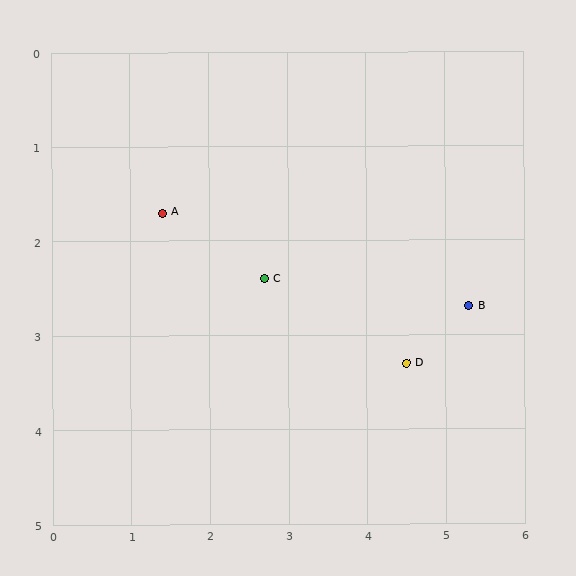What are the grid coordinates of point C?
Point C is at approximately (2.7, 2.4).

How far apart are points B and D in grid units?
Points B and D are about 1.0 grid units apart.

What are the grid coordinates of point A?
Point A is at approximately (1.4, 1.7).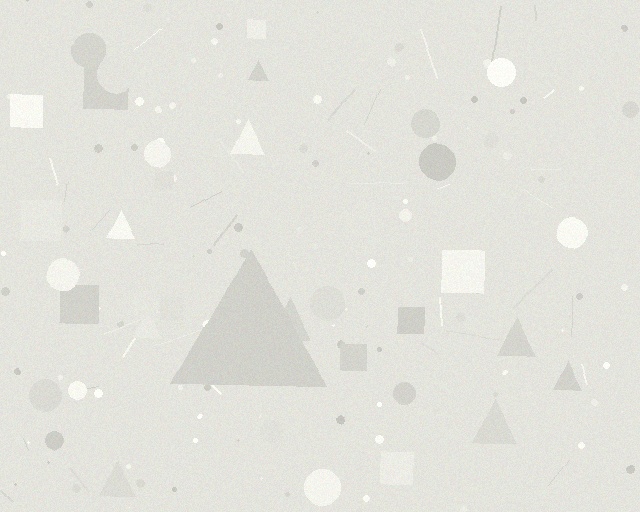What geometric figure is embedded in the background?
A triangle is embedded in the background.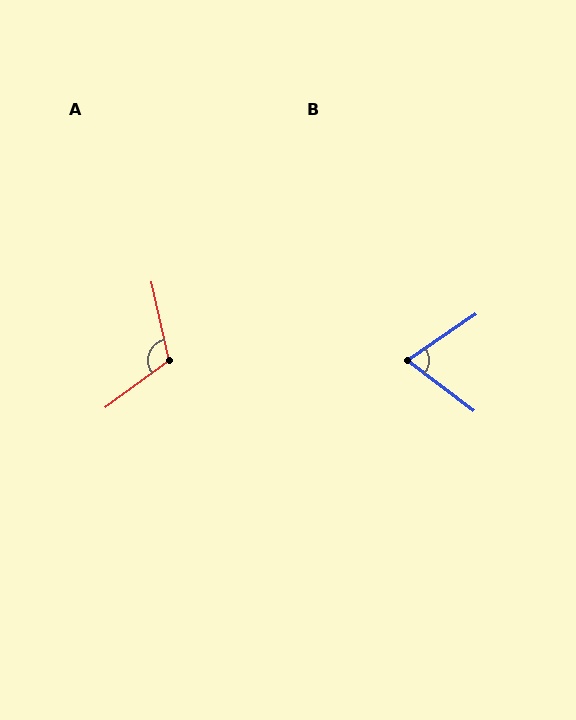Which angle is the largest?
A, at approximately 114 degrees.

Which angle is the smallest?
B, at approximately 71 degrees.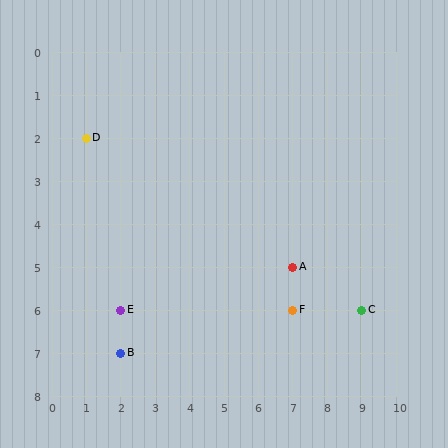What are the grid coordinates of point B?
Point B is at grid coordinates (2, 7).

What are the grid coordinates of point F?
Point F is at grid coordinates (7, 6).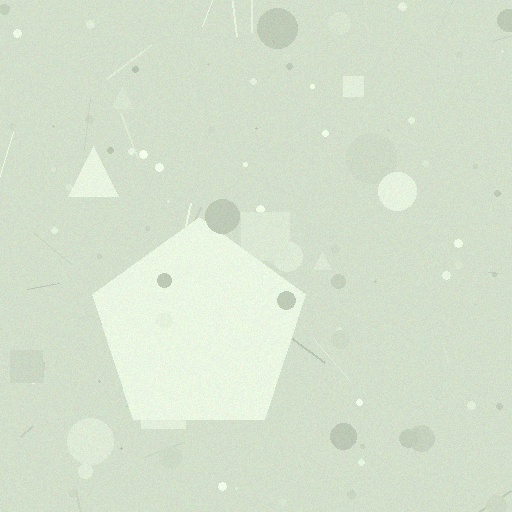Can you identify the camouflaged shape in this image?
The camouflaged shape is a pentagon.